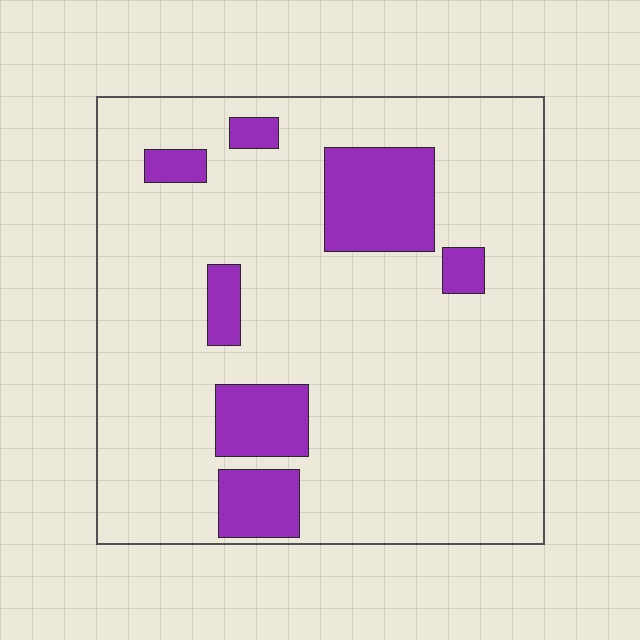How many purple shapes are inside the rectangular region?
7.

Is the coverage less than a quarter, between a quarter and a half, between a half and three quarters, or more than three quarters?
Less than a quarter.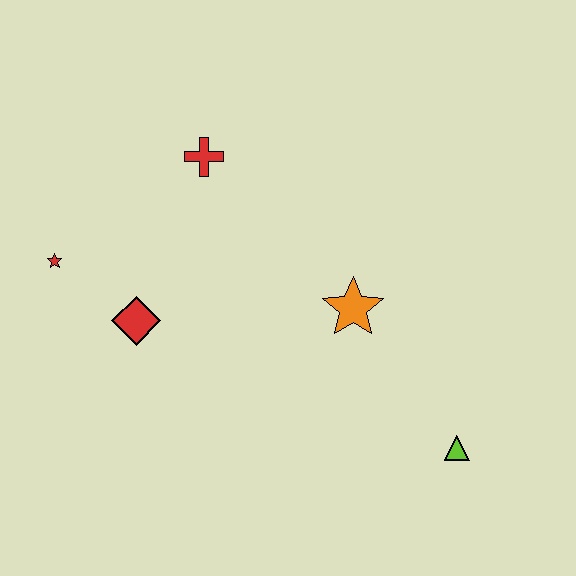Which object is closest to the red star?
The red diamond is closest to the red star.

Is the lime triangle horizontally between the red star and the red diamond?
No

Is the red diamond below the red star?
Yes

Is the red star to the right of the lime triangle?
No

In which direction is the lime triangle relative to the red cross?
The lime triangle is below the red cross.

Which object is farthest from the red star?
The lime triangle is farthest from the red star.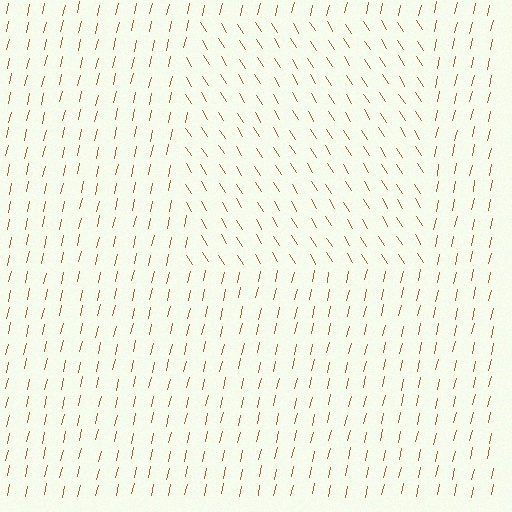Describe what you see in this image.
The image is filled with small brown line segments. A rectangle region in the image has lines oriented differently from the surrounding lines, creating a visible texture boundary.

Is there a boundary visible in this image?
Yes, there is a texture boundary formed by a change in line orientation.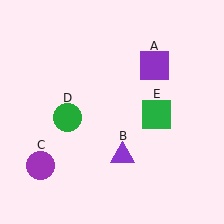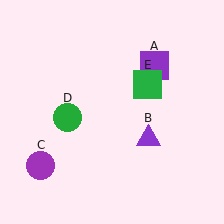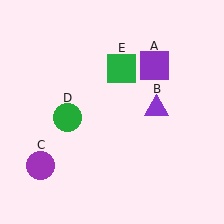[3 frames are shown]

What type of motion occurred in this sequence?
The purple triangle (object B), green square (object E) rotated counterclockwise around the center of the scene.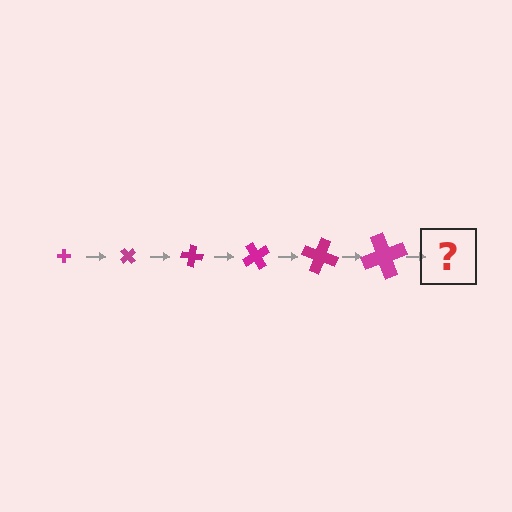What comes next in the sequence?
The next element should be a cross, larger than the previous one and rotated 300 degrees from the start.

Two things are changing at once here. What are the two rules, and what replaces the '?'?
The two rules are that the cross grows larger each step and it rotates 50 degrees each step. The '?' should be a cross, larger than the previous one and rotated 300 degrees from the start.